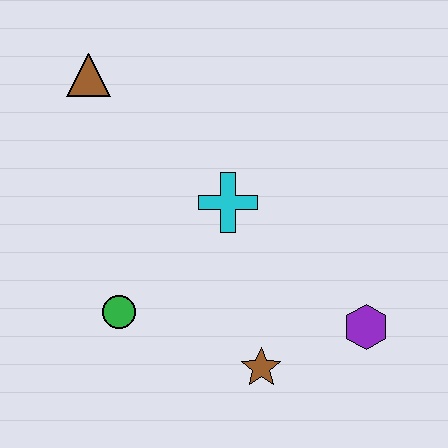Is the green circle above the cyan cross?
No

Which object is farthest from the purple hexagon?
The brown triangle is farthest from the purple hexagon.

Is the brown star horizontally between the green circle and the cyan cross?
No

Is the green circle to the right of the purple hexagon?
No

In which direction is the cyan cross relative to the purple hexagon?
The cyan cross is to the left of the purple hexagon.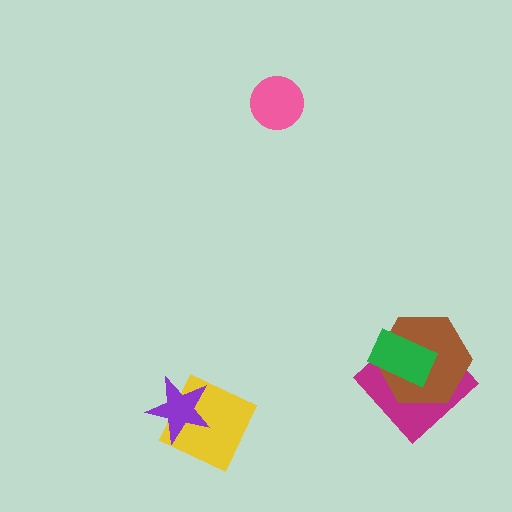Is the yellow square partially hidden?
Yes, it is partially covered by another shape.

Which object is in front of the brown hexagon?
The green rectangle is in front of the brown hexagon.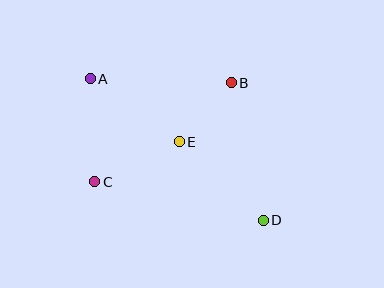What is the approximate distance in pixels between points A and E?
The distance between A and E is approximately 109 pixels.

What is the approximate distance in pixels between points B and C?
The distance between B and C is approximately 169 pixels.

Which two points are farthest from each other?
Points A and D are farthest from each other.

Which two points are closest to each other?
Points B and E are closest to each other.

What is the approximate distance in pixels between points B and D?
The distance between B and D is approximately 141 pixels.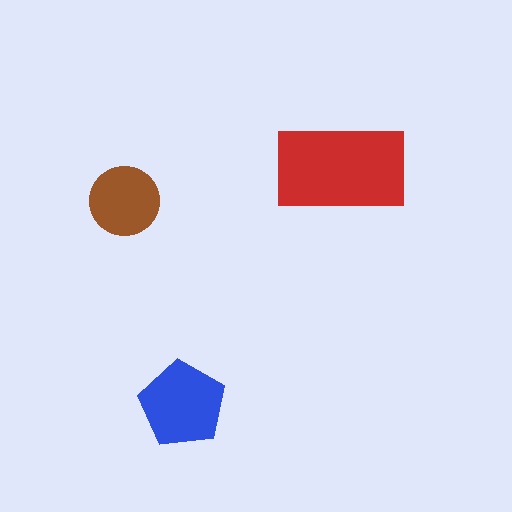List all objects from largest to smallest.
The red rectangle, the blue pentagon, the brown circle.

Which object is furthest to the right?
The red rectangle is rightmost.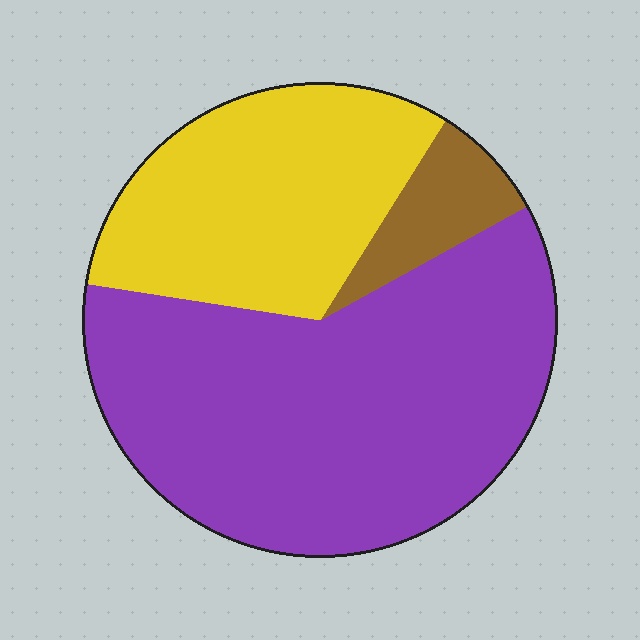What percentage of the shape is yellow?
Yellow covers about 30% of the shape.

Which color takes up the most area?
Purple, at roughly 60%.